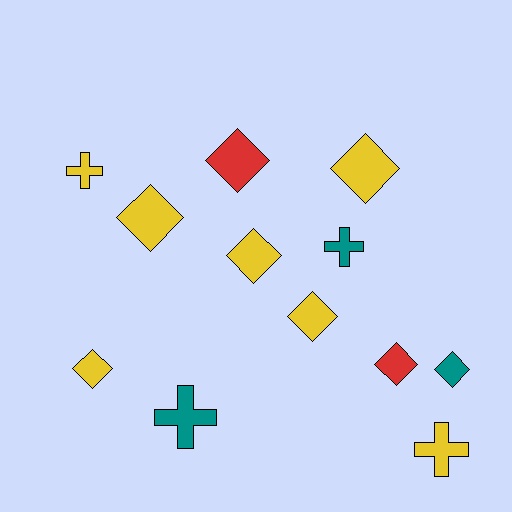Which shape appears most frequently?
Diamond, with 8 objects.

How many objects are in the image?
There are 12 objects.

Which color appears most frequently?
Yellow, with 7 objects.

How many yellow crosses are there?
There are 2 yellow crosses.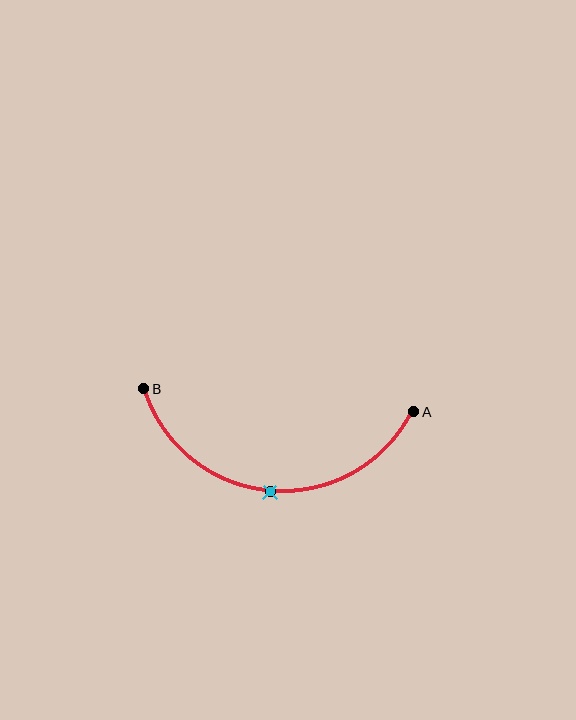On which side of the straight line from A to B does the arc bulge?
The arc bulges below the straight line connecting A and B.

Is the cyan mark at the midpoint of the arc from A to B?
Yes. The cyan mark lies on the arc at equal arc-length from both A and B — it is the arc midpoint.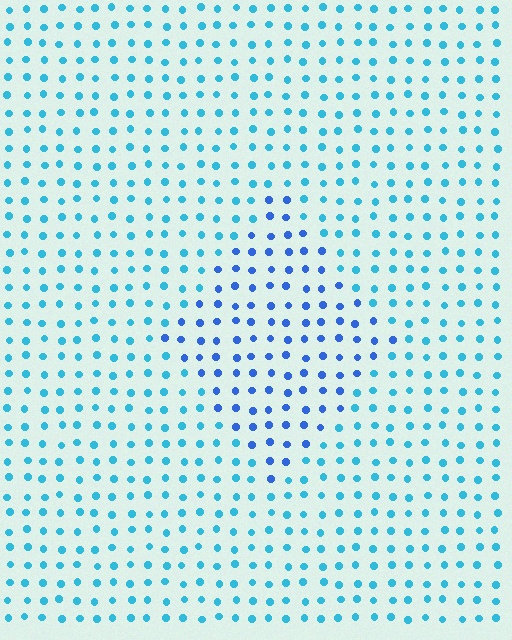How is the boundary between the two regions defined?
The boundary is defined purely by a slight shift in hue (about 30 degrees). Spacing, size, and orientation are identical on both sides.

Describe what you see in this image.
The image is filled with small cyan elements in a uniform arrangement. A diamond-shaped region is visible where the elements are tinted to a slightly different hue, forming a subtle color boundary.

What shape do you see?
I see a diamond.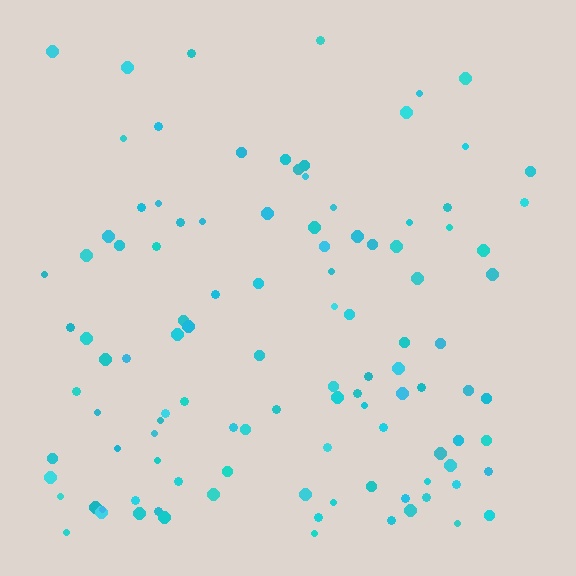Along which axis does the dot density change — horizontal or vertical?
Vertical.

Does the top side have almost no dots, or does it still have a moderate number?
Still a moderate number, just noticeably fewer than the bottom.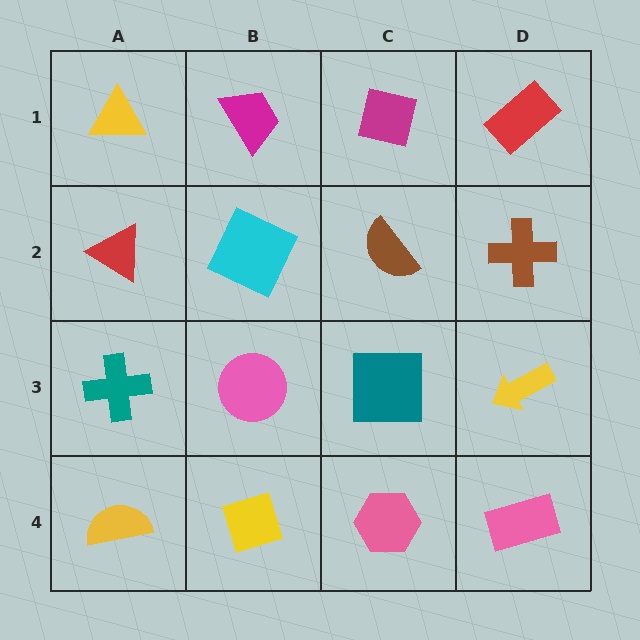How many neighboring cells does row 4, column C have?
3.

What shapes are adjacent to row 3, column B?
A cyan square (row 2, column B), a yellow diamond (row 4, column B), a teal cross (row 3, column A), a teal square (row 3, column C).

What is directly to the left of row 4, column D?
A pink hexagon.